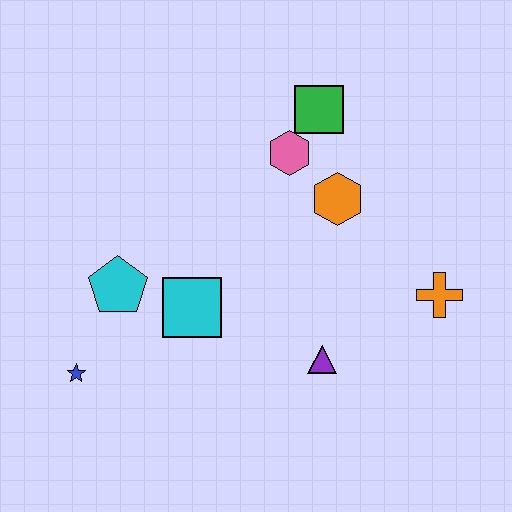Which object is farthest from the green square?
The blue star is farthest from the green square.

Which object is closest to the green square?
The pink hexagon is closest to the green square.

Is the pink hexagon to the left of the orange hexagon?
Yes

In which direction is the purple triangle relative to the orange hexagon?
The purple triangle is below the orange hexagon.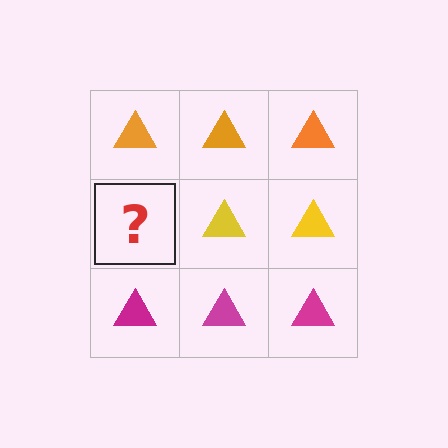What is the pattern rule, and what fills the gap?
The rule is that each row has a consistent color. The gap should be filled with a yellow triangle.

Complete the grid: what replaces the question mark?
The question mark should be replaced with a yellow triangle.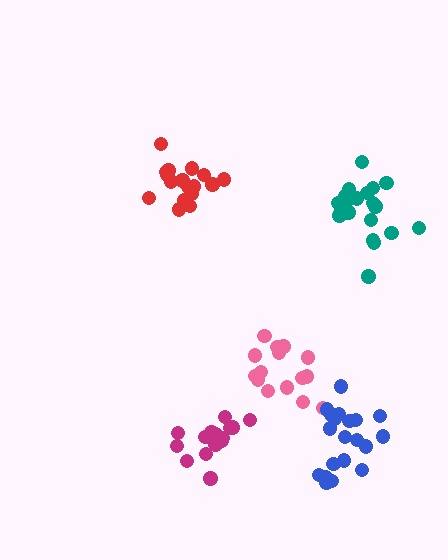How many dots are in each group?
Group 1: 20 dots, Group 2: 18 dots, Group 3: 15 dots, Group 4: 20 dots, Group 5: 17 dots (90 total).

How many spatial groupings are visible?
There are 5 spatial groupings.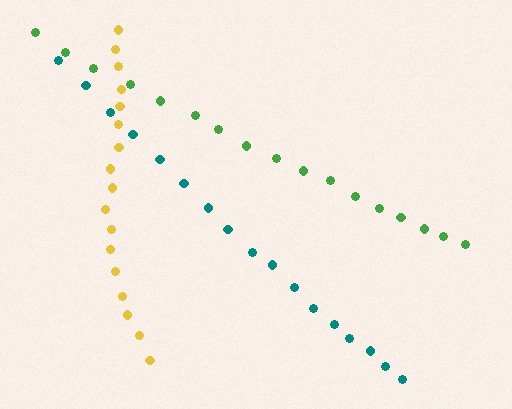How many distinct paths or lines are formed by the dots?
There are 3 distinct paths.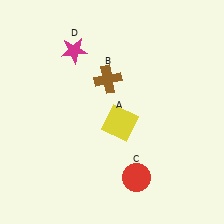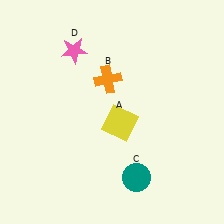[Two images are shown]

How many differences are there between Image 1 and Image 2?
There are 3 differences between the two images.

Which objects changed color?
B changed from brown to orange. C changed from red to teal. D changed from magenta to pink.